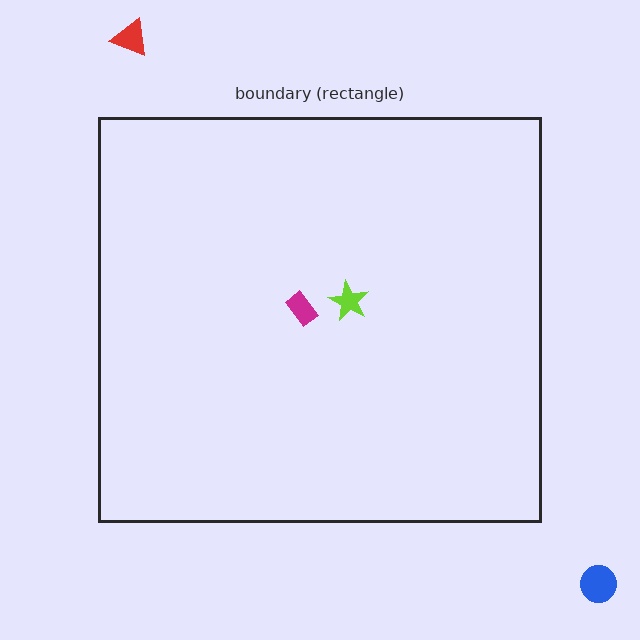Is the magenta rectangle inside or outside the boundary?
Inside.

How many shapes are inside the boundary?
2 inside, 2 outside.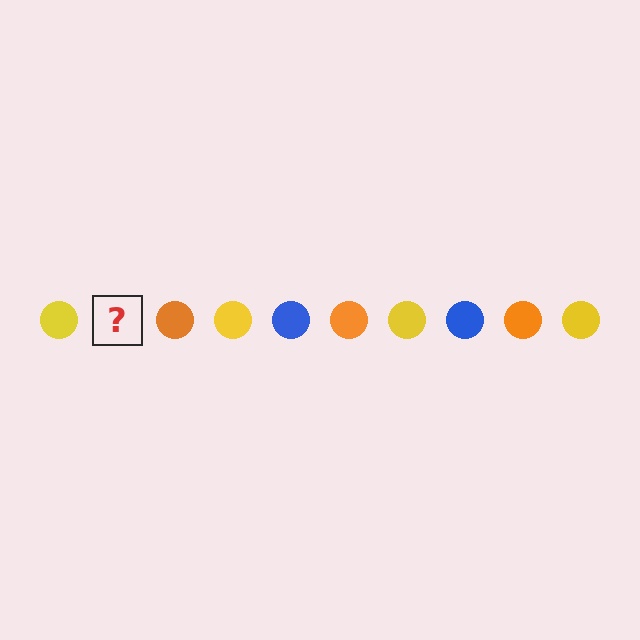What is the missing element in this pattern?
The missing element is a blue circle.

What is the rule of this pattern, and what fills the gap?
The rule is that the pattern cycles through yellow, blue, orange circles. The gap should be filled with a blue circle.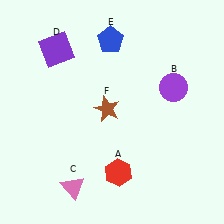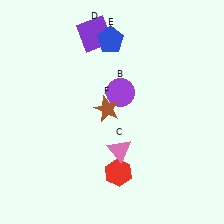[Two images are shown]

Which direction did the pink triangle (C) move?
The pink triangle (C) moved right.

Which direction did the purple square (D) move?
The purple square (D) moved right.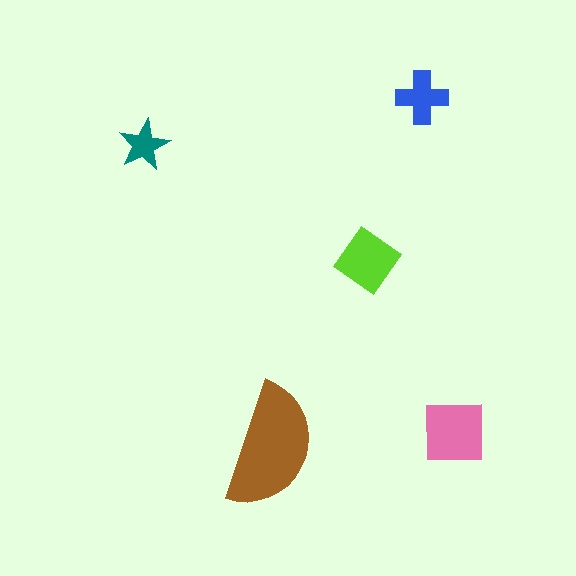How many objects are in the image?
There are 5 objects in the image.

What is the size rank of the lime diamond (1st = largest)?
3rd.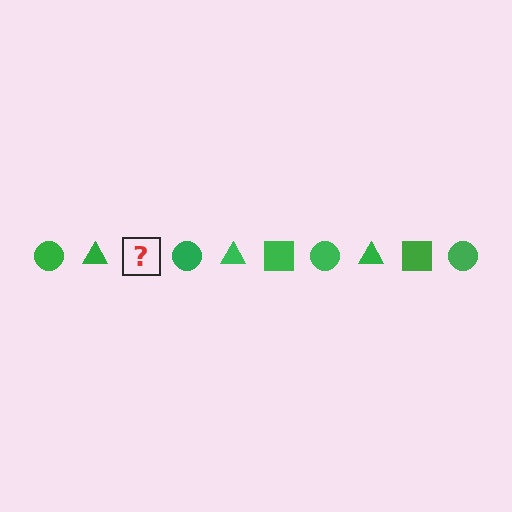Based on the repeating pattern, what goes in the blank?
The blank should be a green square.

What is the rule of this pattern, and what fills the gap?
The rule is that the pattern cycles through circle, triangle, square shapes in green. The gap should be filled with a green square.